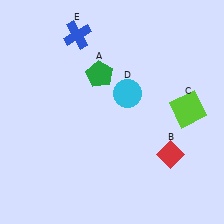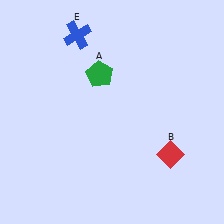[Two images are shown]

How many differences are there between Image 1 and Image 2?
There are 2 differences between the two images.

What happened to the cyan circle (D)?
The cyan circle (D) was removed in Image 2. It was in the top-right area of Image 1.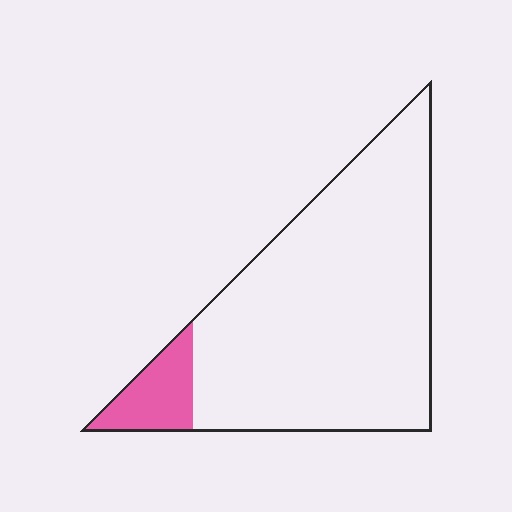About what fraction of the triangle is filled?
About one tenth (1/10).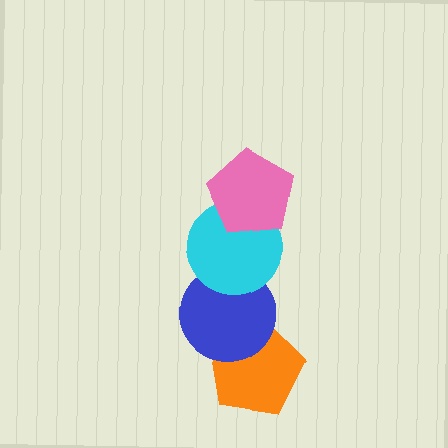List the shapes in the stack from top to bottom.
From top to bottom: the pink pentagon, the cyan circle, the blue circle, the orange pentagon.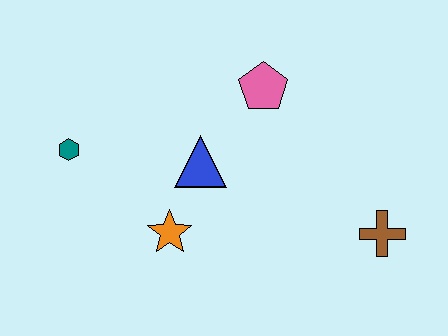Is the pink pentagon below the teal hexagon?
No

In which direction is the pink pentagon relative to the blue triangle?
The pink pentagon is above the blue triangle.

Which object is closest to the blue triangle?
The orange star is closest to the blue triangle.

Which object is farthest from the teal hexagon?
The brown cross is farthest from the teal hexagon.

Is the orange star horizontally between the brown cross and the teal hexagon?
Yes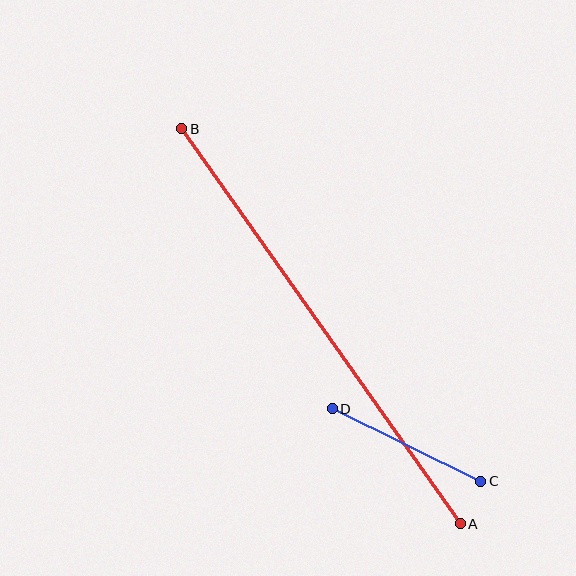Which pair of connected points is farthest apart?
Points A and B are farthest apart.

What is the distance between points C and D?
The distance is approximately 165 pixels.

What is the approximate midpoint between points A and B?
The midpoint is at approximately (321, 326) pixels.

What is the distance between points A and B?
The distance is approximately 483 pixels.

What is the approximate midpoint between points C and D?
The midpoint is at approximately (406, 445) pixels.